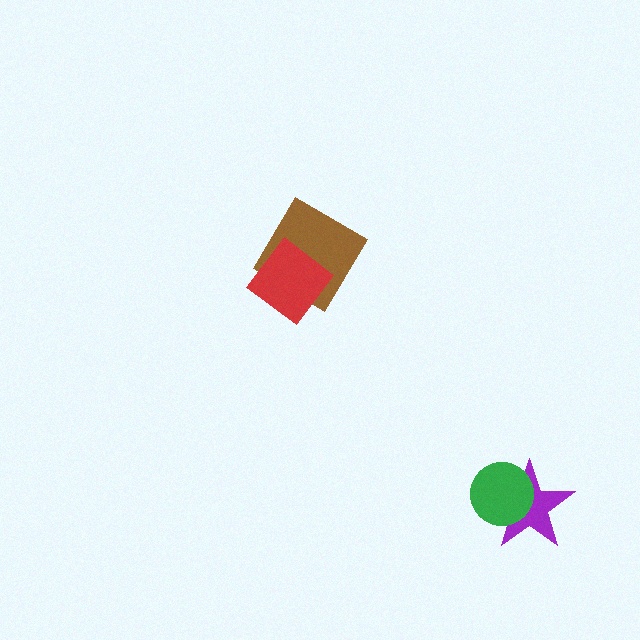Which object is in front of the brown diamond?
The red diamond is in front of the brown diamond.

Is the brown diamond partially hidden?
Yes, it is partially covered by another shape.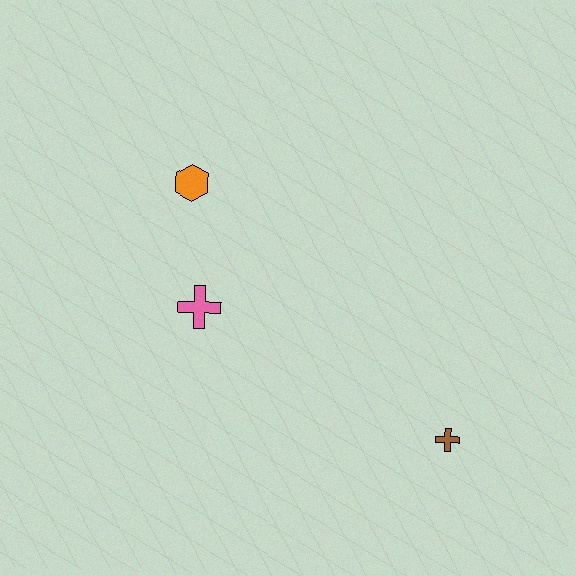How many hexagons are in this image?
There is 1 hexagon.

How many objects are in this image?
There are 3 objects.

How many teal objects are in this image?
There are no teal objects.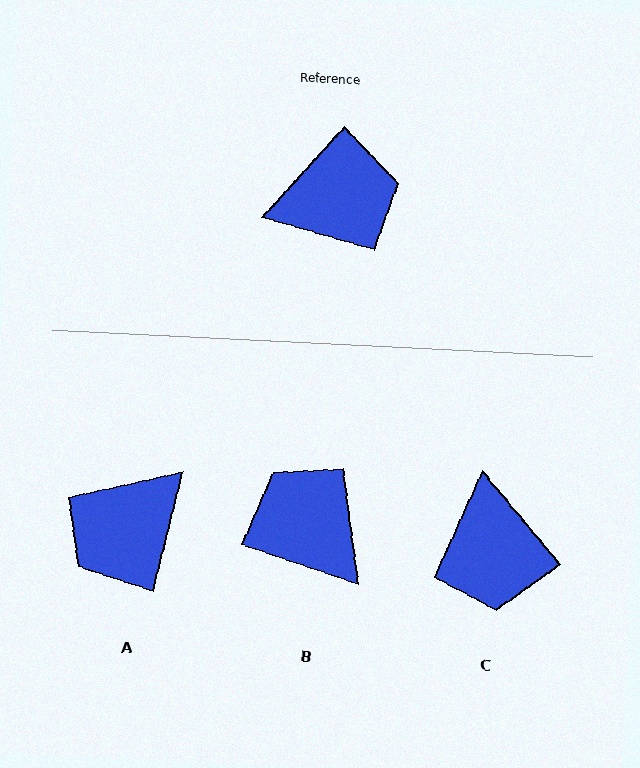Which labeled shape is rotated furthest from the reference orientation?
A, about 152 degrees away.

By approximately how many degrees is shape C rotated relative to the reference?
Approximately 98 degrees clockwise.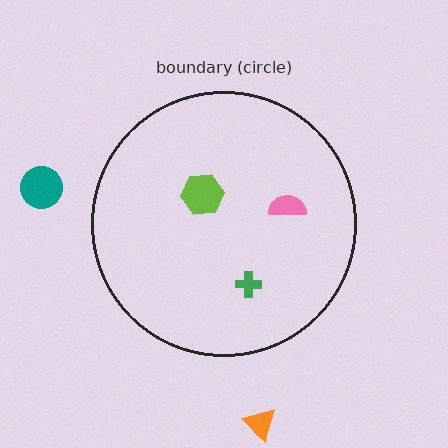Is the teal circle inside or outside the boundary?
Outside.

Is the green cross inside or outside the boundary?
Inside.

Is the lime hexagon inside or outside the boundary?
Inside.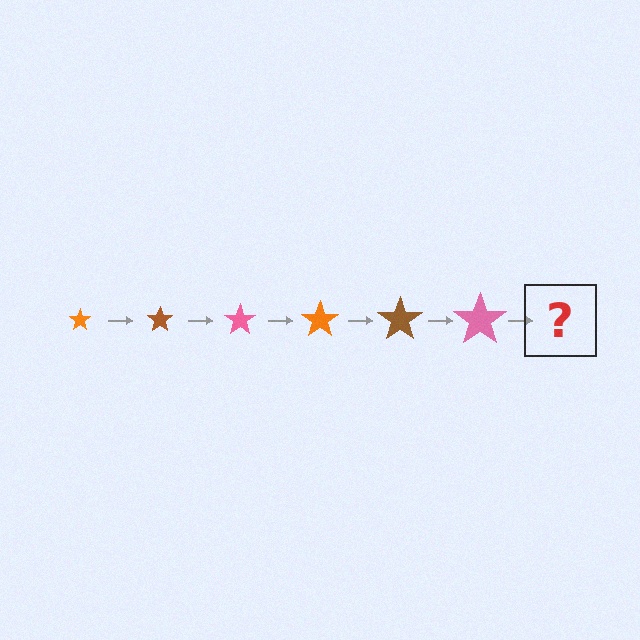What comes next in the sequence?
The next element should be an orange star, larger than the previous one.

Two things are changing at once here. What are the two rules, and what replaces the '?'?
The two rules are that the star grows larger each step and the color cycles through orange, brown, and pink. The '?' should be an orange star, larger than the previous one.